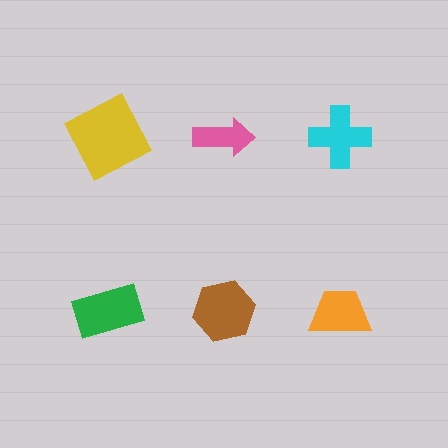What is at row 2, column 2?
A brown hexagon.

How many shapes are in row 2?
3 shapes.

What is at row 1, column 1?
A yellow square.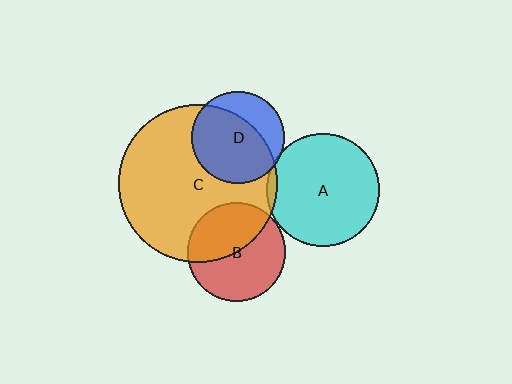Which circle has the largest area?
Circle C (orange).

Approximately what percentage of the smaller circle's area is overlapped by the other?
Approximately 5%.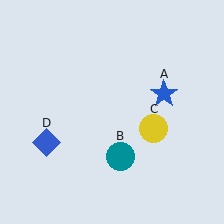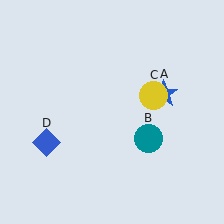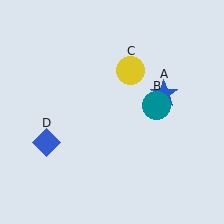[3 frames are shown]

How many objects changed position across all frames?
2 objects changed position: teal circle (object B), yellow circle (object C).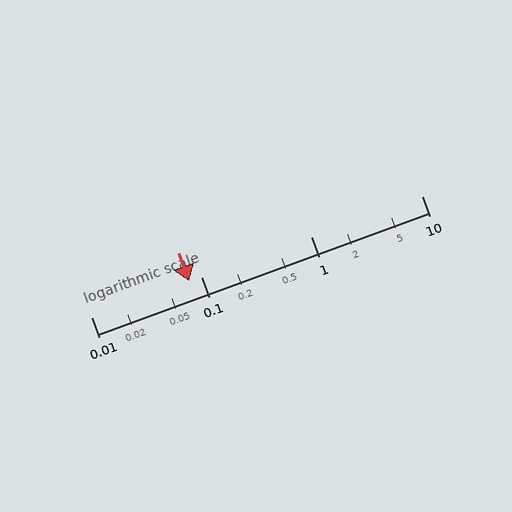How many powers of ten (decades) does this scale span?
The scale spans 3 decades, from 0.01 to 10.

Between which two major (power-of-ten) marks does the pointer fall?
The pointer is between 0.01 and 0.1.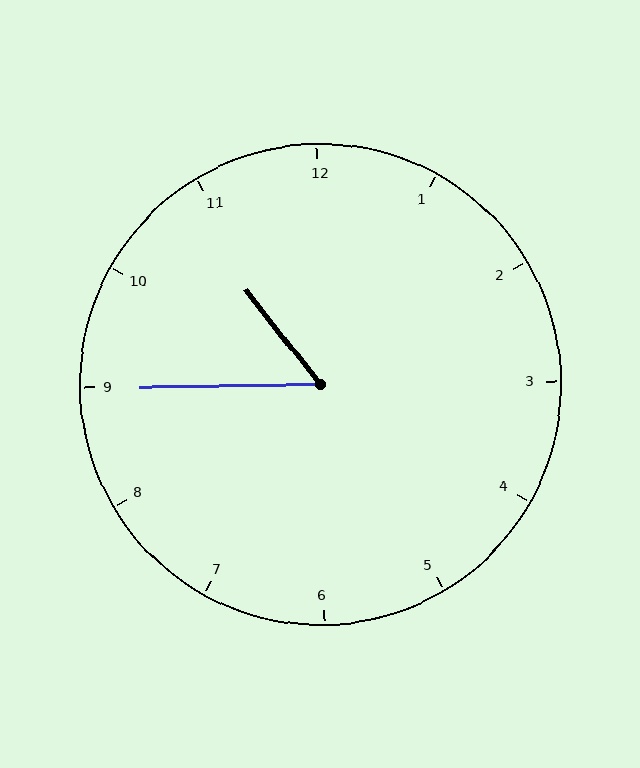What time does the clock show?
10:45.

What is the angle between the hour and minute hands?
Approximately 52 degrees.